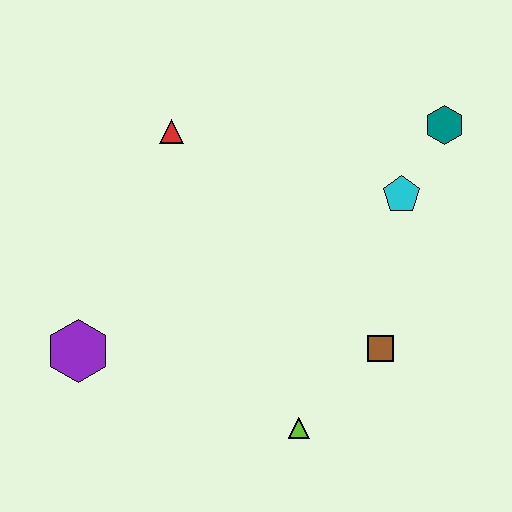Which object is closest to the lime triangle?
The brown square is closest to the lime triangle.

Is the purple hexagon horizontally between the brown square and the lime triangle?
No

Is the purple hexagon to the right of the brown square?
No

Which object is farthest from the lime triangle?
The teal hexagon is farthest from the lime triangle.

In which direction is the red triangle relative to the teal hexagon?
The red triangle is to the left of the teal hexagon.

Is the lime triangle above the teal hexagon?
No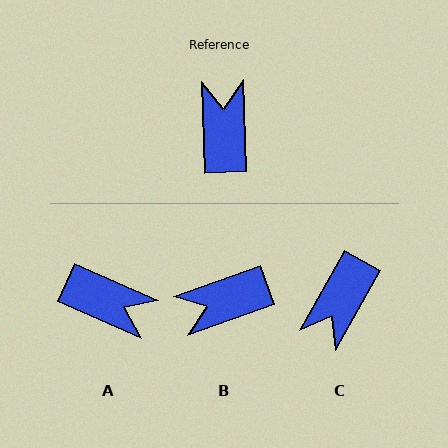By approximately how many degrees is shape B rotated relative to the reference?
Approximately 109 degrees counter-clockwise.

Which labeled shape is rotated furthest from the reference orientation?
C, about 149 degrees away.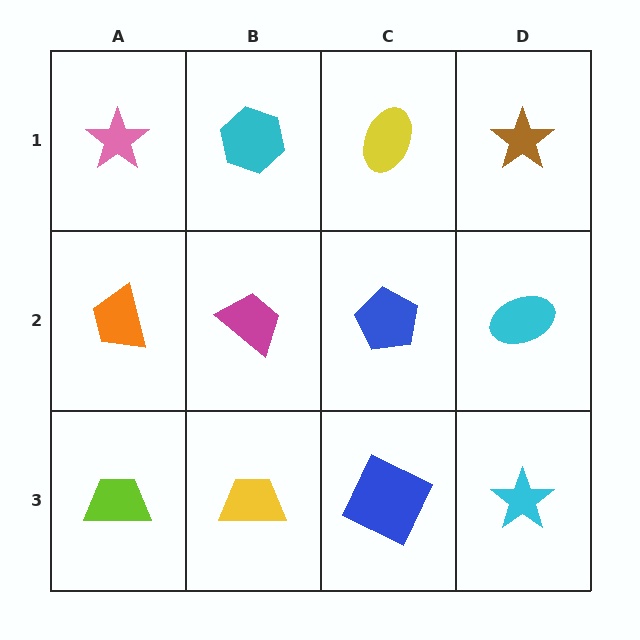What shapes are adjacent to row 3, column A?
An orange trapezoid (row 2, column A), a yellow trapezoid (row 3, column B).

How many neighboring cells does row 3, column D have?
2.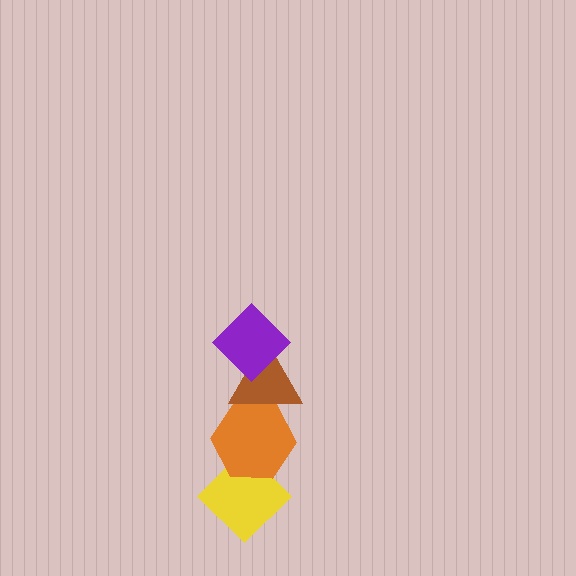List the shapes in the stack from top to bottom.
From top to bottom: the purple diamond, the brown triangle, the orange hexagon, the yellow diamond.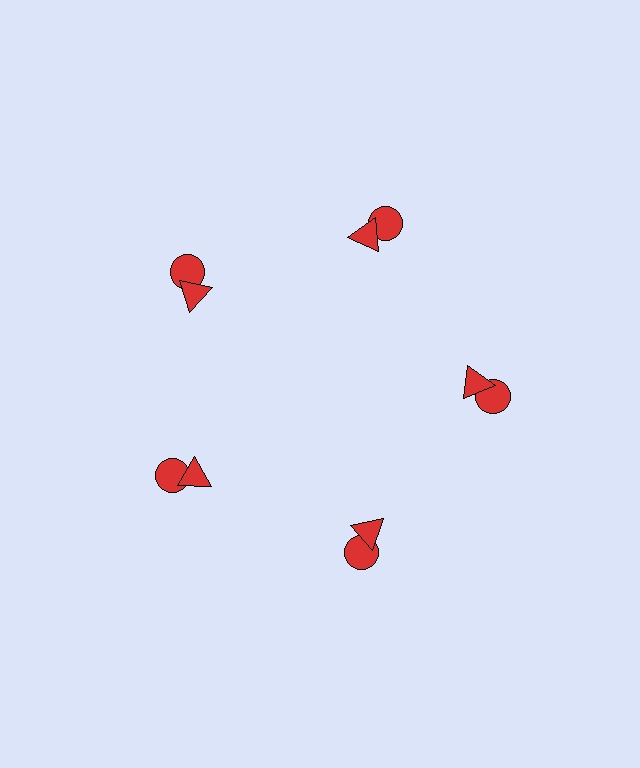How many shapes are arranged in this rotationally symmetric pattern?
There are 10 shapes, arranged in 5 groups of 2.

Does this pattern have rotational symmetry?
Yes, this pattern has 5-fold rotational symmetry. It looks the same after rotating 72 degrees around the center.